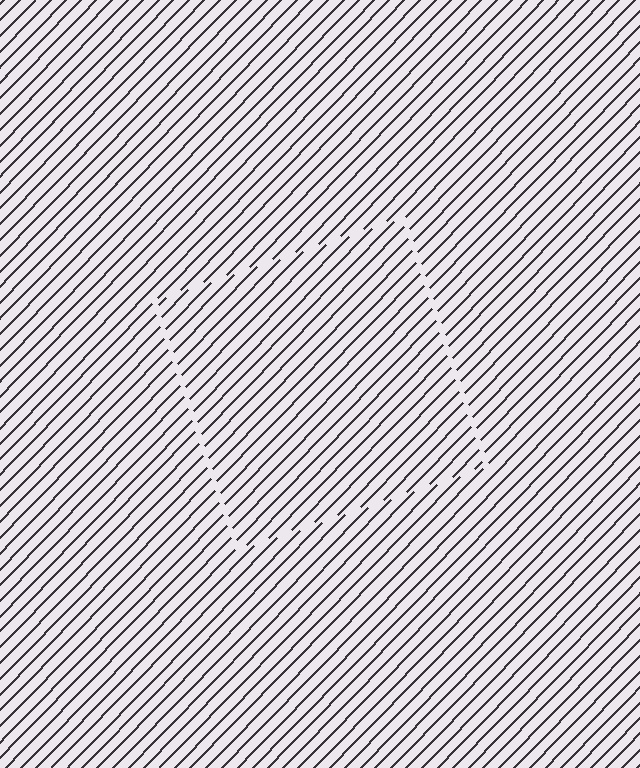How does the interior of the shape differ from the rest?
The interior of the shape contains the same grating, shifted by half a period — the contour is defined by the phase discontinuity where line-ends from the inner and outer gratings abut.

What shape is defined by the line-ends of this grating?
An illusory square. The interior of the shape contains the same grating, shifted by half a period — the contour is defined by the phase discontinuity where line-ends from the inner and outer gratings abut.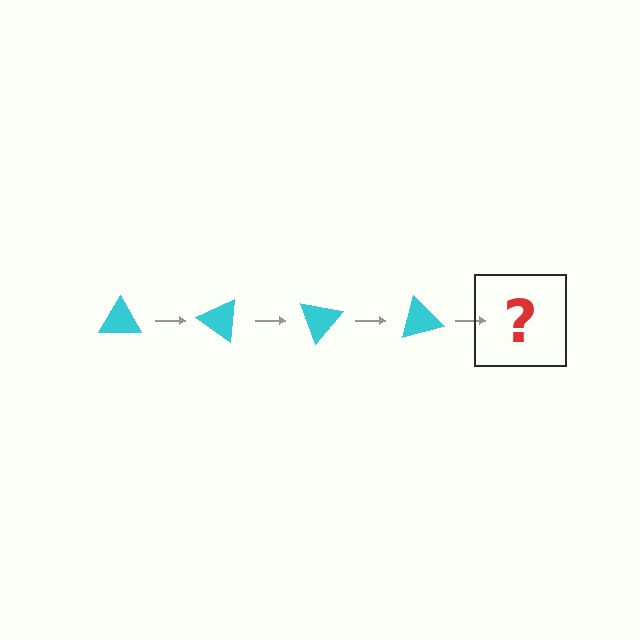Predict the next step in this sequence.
The next step is a cyan triangle rotated 140 degrees.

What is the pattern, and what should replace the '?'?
The pattern is that the triangle rotates 35 degrees each step. The '?' should be a cyan triangle rotated 140 degrees.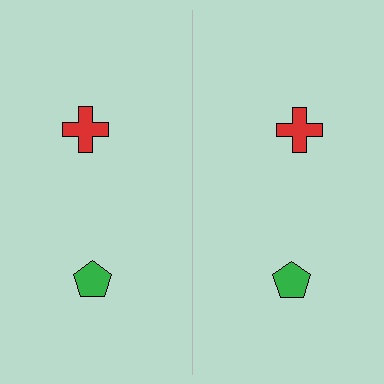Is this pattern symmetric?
Yes, this pattern has bilateral (reflection) symmetry.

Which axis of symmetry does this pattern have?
The pattern has a vertical axis of symmetry running through the center of the image.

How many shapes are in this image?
There are 4 shapes in this image.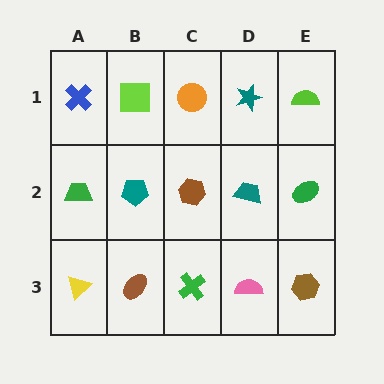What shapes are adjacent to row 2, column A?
A blue cross (row 1, column A), a yellow triangle (row 3, column A), a teal pentagon (row 2, column B).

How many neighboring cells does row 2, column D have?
4.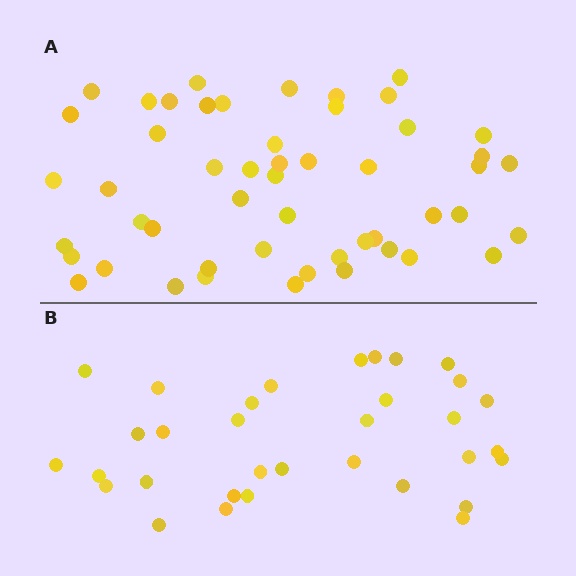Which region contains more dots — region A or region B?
Region A (the top region) has more dots.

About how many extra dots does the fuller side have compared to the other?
Region A has approximately 20 more dots than region B.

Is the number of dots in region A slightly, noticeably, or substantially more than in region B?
Region A has substantially more. The ratio is roughly 1.5 to 1.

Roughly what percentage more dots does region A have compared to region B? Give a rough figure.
About 55% more.